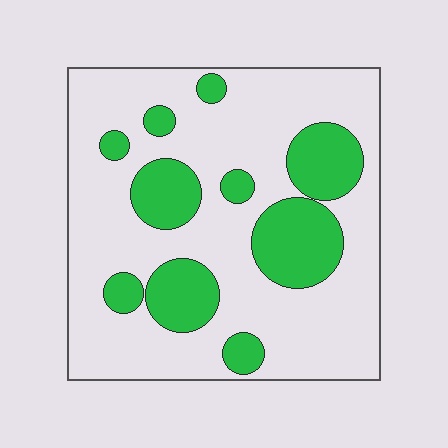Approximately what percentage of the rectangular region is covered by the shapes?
Approximately 25%.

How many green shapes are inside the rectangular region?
10.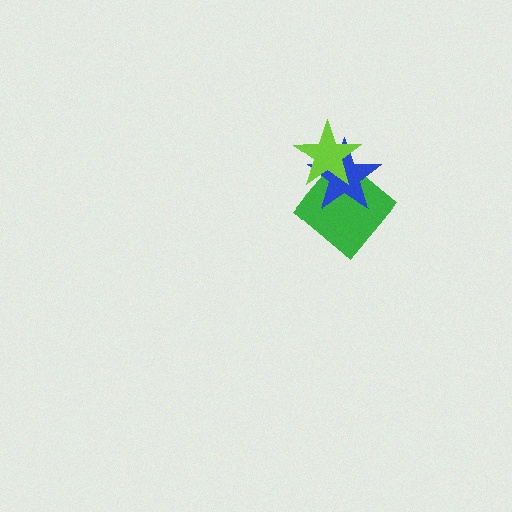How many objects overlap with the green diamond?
2 objects overlap with the green diamond.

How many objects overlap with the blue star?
2 objects overlap with the blue star.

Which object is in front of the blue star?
The lime star is in front of the blue star.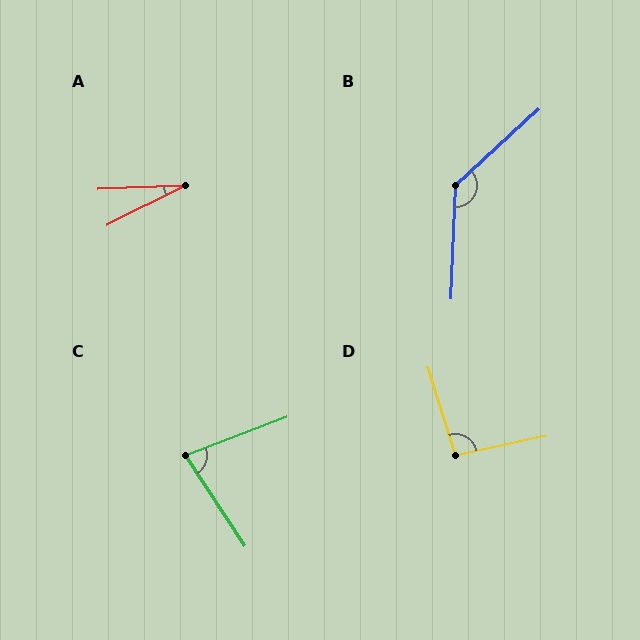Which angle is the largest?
B, at approximately 134 degrees.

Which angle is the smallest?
A, at approximately 24 degrees.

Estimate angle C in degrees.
Approximately 78 degrees.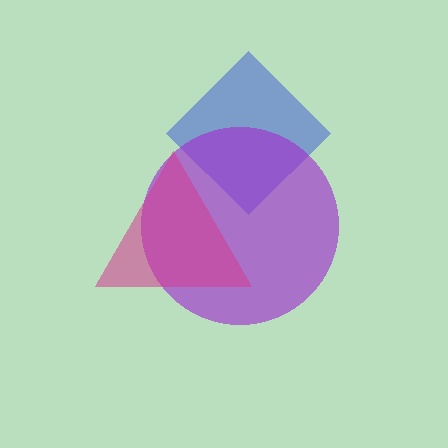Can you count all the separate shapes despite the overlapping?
Yes, there are 3 separate shapes.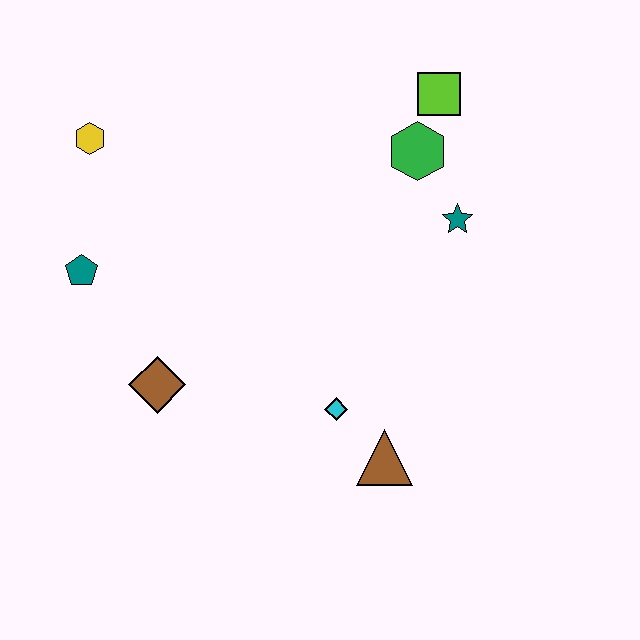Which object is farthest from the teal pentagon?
The lime square is farthest from the teal pentagon.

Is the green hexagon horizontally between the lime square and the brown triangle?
Yes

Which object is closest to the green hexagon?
The lime square is closest to the green hexagon.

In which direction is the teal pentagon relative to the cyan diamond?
The teal pentagon is to the left of the cyan diamond.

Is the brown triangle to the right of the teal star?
No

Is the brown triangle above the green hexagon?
No